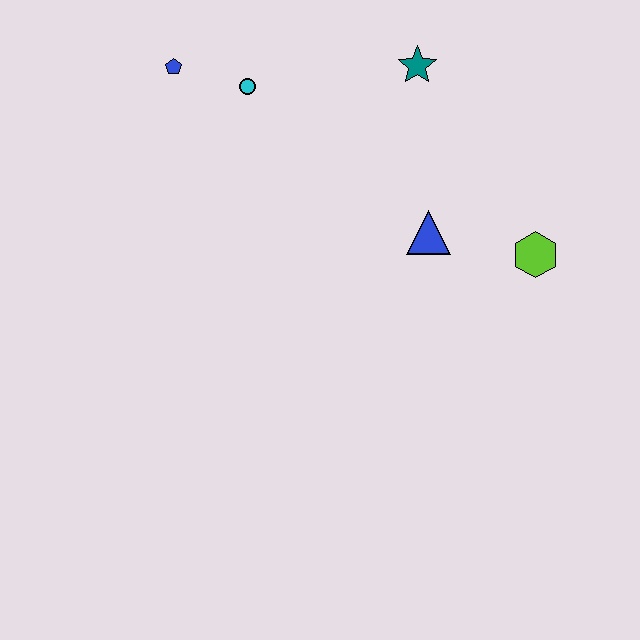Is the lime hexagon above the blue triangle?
No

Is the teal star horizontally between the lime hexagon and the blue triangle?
No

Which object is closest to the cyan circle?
The blue pentagon is closest to the cyan circle.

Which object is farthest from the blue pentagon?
The lime hexagon is farthest from the blue pentagon.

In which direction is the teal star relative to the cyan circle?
The teal star is to the right of the cyan circle.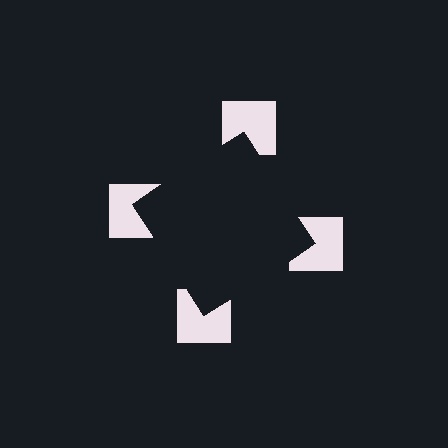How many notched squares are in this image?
There are 4 — one at each vertex of the illusory square.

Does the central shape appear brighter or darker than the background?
It typically appears slightly darker than the background, even though no actual brightness change is drawn.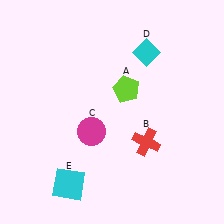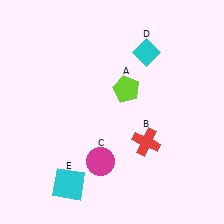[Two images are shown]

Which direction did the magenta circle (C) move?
The magenta circle (C) moved down.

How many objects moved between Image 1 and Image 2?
1 object moved between the two images.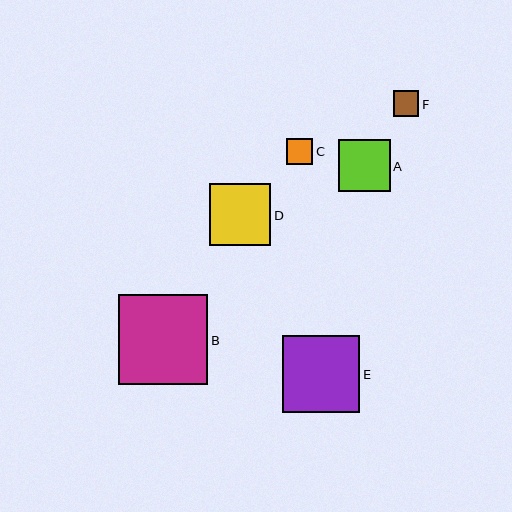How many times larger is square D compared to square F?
Square D is approximately 2.4 times the size of square F.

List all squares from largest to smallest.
From largest to smallest: B, E, D, A, C, F.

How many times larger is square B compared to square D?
Square B is approximately 1.4 times the size of square D.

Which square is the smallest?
Square F is the smallest with a size of approximately 25 pixels.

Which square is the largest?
Square B is the largest with a size of approximately 89 pixels.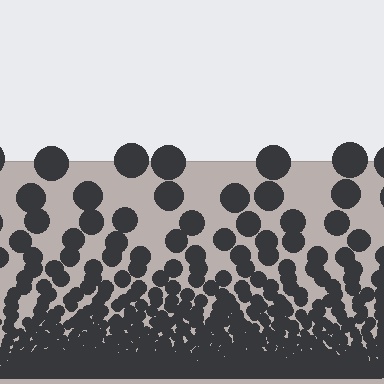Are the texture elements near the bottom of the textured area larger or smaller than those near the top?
Smaller. The gradient is inverted — elements near the bottom are smaller and denser.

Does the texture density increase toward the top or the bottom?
Density increases toward the bottom.